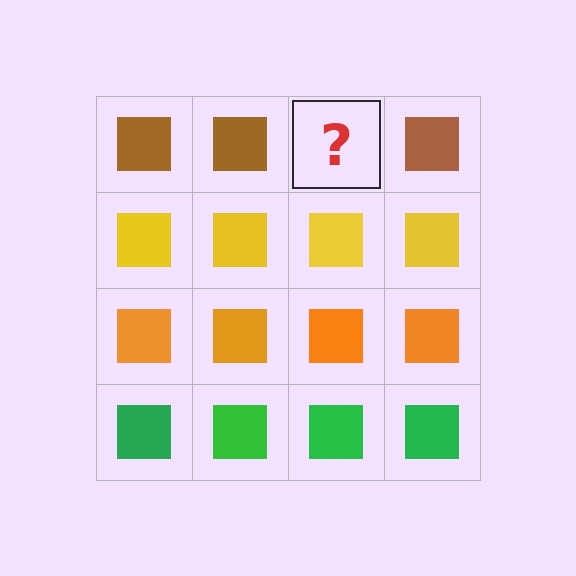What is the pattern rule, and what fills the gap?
The rule is that each row has a consistent color. The gap should be filled with a brown square.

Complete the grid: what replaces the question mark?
The question mark should be replaced with a brown square.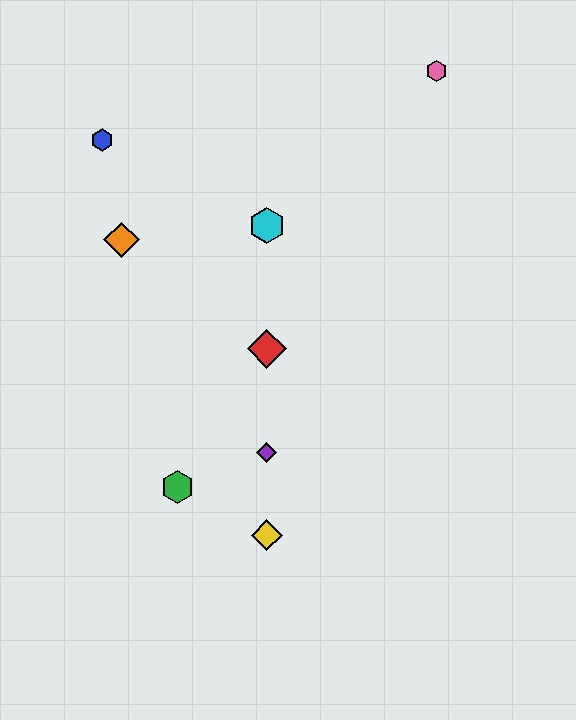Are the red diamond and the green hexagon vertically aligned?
No, the red diamond is at x≈267 and the green hexagon is at x≈178.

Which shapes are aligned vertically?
The red diamond, the yellow diamond, the purple diamond, the cyan hexagon are aligned vertically.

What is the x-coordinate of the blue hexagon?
The blue hexagon is at x≈102.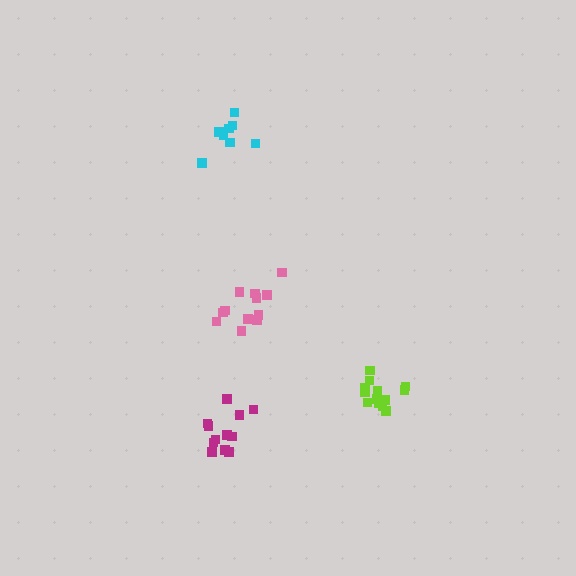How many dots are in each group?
Group 1: 9 dots, Group 2: 13 dots, Group 3: 12 dots, Group 4: 12 dots (46 total).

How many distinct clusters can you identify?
There are 4 distinct clusters.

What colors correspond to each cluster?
The clusters are colored: cyan, lime, magenta, pink.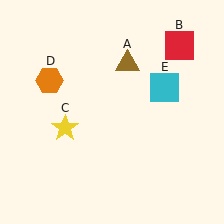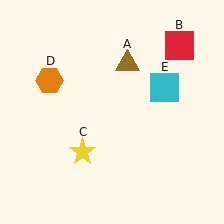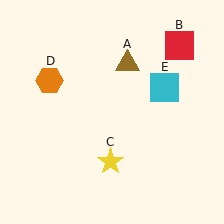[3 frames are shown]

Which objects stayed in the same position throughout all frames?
Brown triangle (object A) and red square (object B) and orange hexagon (object D) and cyan square (object E) remained stationary.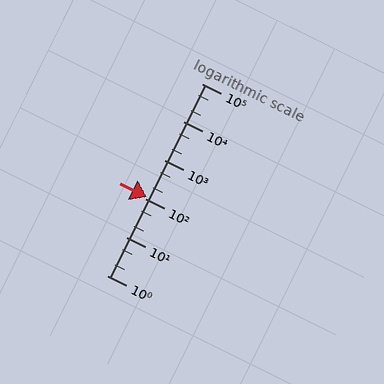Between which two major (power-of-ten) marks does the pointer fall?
The pointer is between 100 and 1000.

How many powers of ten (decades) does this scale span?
The scale spans 5 decades, from 1 to 100000.